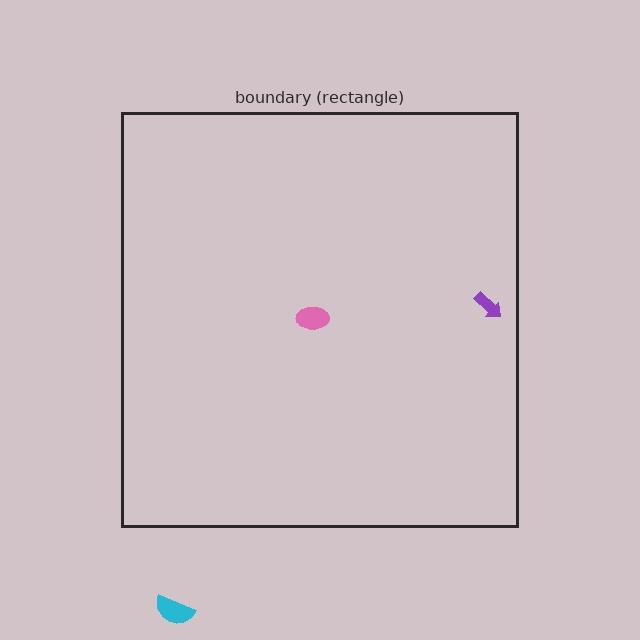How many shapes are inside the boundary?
2 inside, 1 outside.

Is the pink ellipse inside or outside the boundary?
Inside.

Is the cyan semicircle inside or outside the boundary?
Outside.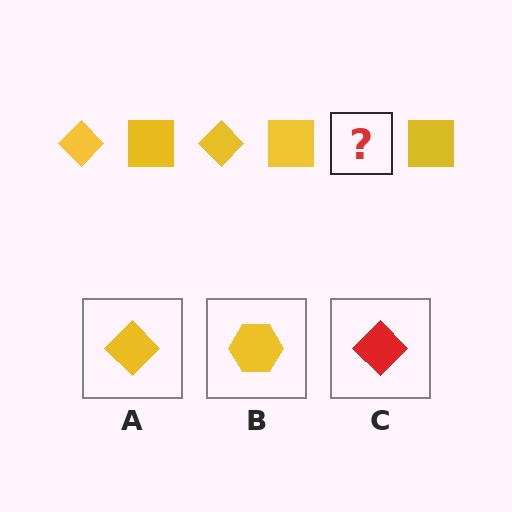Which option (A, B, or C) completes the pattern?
A.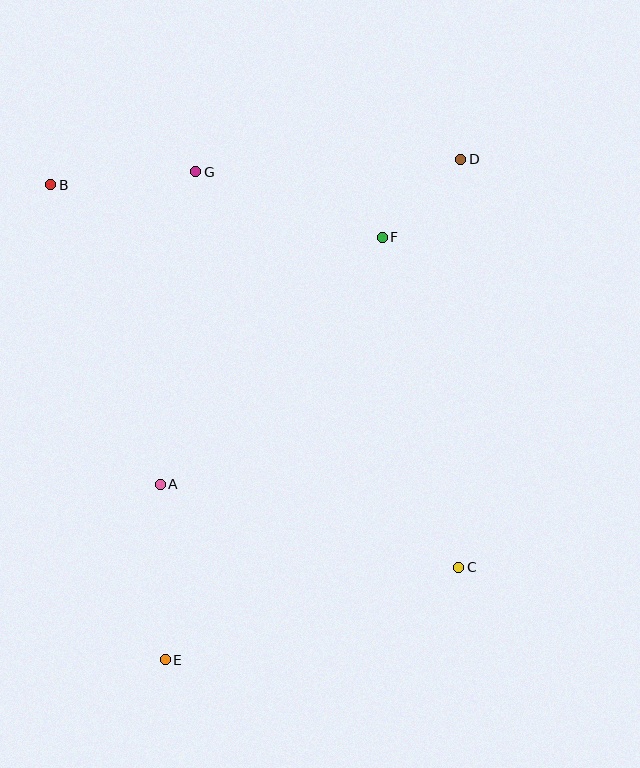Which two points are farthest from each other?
Points D and E are farthest from each other.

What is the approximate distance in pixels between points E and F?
The distance between E and F is approximately 475 pixels.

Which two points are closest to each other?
Points D and F are closest to each other.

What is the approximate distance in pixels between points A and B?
The distance between A and B is approximately 319 pixels.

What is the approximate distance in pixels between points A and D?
The distance between A and D is approximately 443 pixels.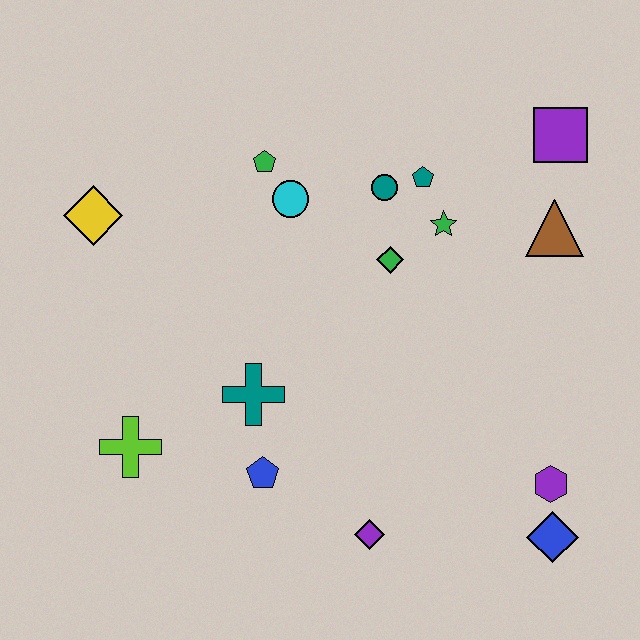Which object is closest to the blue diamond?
The purple hexagon is closest to the blue diamond.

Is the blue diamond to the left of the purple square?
Yes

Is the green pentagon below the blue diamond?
No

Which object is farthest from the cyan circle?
The blue diamond is farthest from the cyan circle.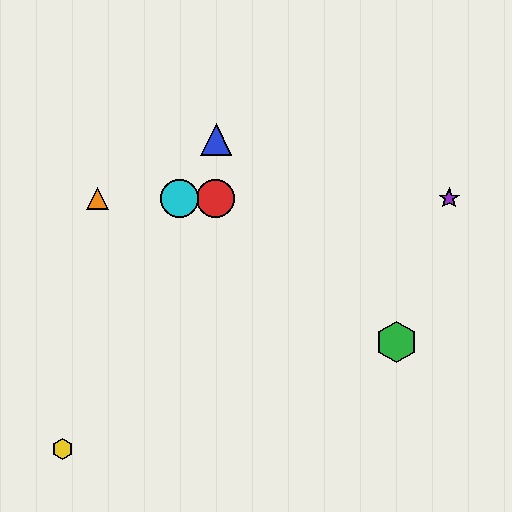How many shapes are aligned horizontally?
4 shapes (the red circle, the purple star, the orange triangle, the cyan circle) are aligned horizontally.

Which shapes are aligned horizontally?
The red circle, the purple star, the orange triangle, the cyan circle are aligned horizontally.